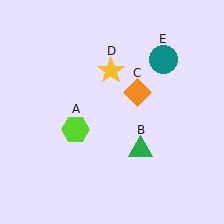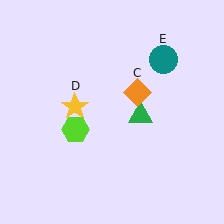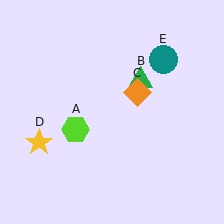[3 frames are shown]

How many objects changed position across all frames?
2 objects changed position: green triangle (object B), yellow star (object D).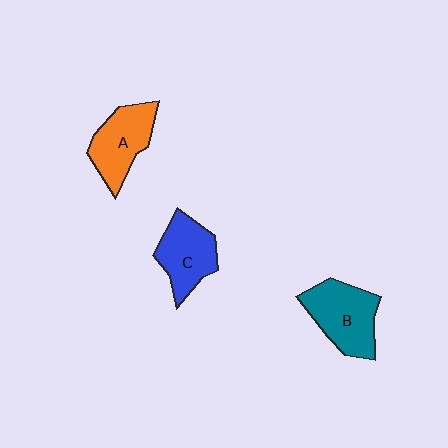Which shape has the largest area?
Shape B (teal).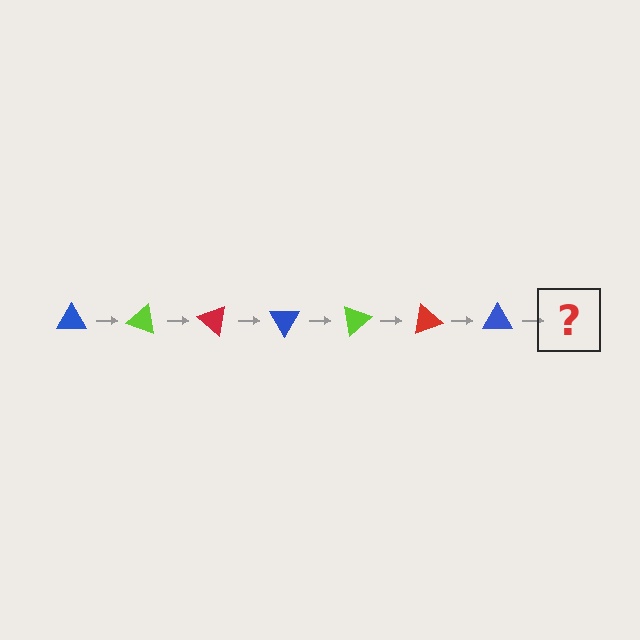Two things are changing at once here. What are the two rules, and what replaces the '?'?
The two rules are that it rotates 20 degrees each step and the color cycles through blue, lime, and red. The '?' should be a lime triangle, rotated 140 degrees from the start.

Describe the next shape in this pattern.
It should be a lime triangle, rotated 140 degrees from the start.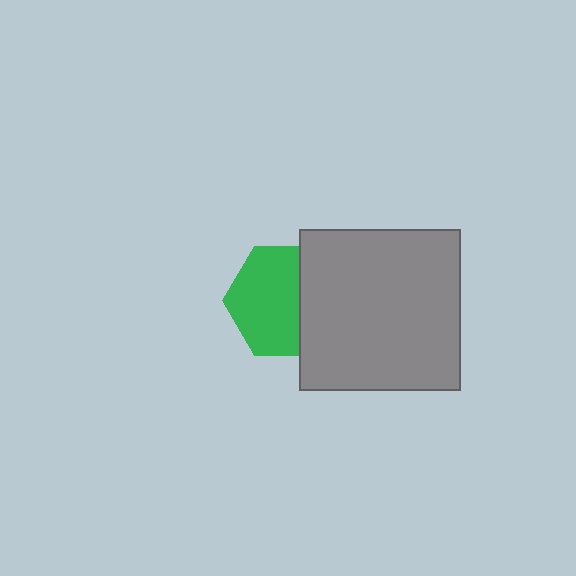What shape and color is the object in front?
The object in front is a gray square.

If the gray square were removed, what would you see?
You would see the complete green hexagon.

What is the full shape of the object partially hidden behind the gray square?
The partially hidden object is a green hexagon.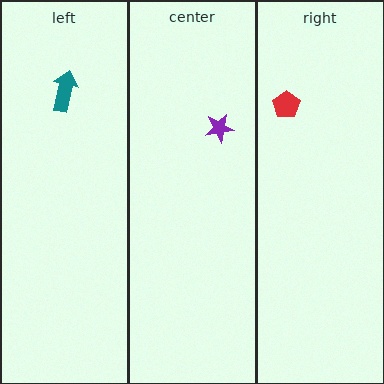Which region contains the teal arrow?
The left region.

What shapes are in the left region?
The teal arrow.